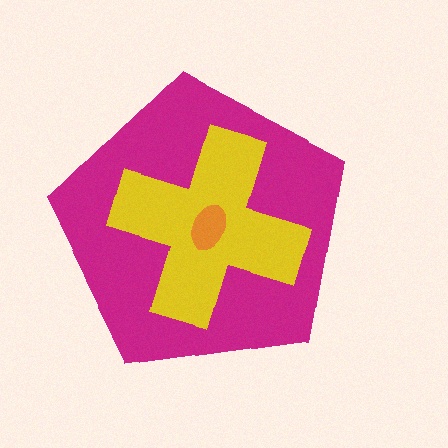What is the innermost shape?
The orange ellipse.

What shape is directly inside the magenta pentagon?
The yellow cross.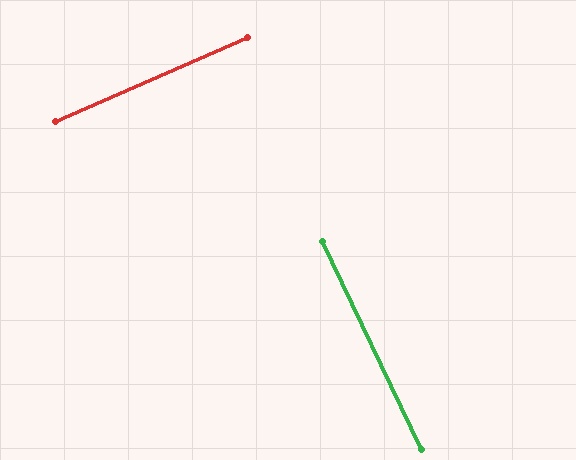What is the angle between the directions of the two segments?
Approximately 88 degrees.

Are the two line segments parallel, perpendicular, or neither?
Perpendicular — they meet at approximately 88°.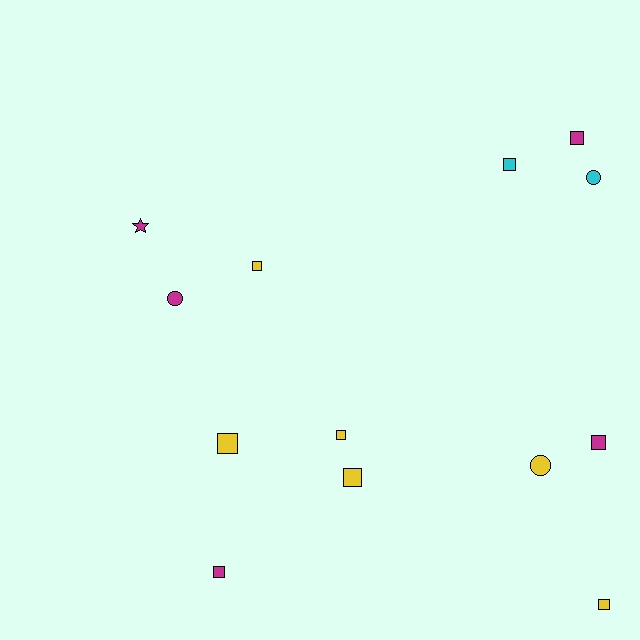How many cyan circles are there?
There is 1 cyan circle.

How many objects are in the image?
There are 13 objects.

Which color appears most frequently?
Yellow, with 6 objects.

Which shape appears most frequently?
Square, with 9 objects.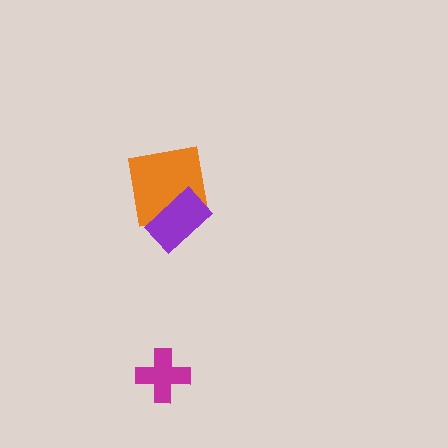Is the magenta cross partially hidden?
No, no other shape covers it.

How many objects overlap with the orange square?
1 object overlaps with the orange square.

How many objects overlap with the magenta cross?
0 objects overlap with the magenta cross.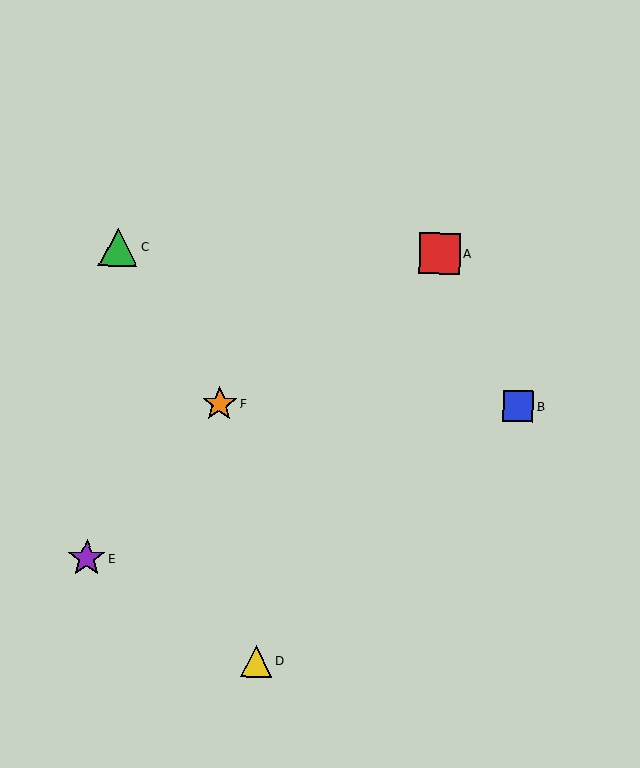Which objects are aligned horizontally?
Objects A, C are aligned horizontally.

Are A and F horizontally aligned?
No, A is at y≈254 and F is at y≈404.